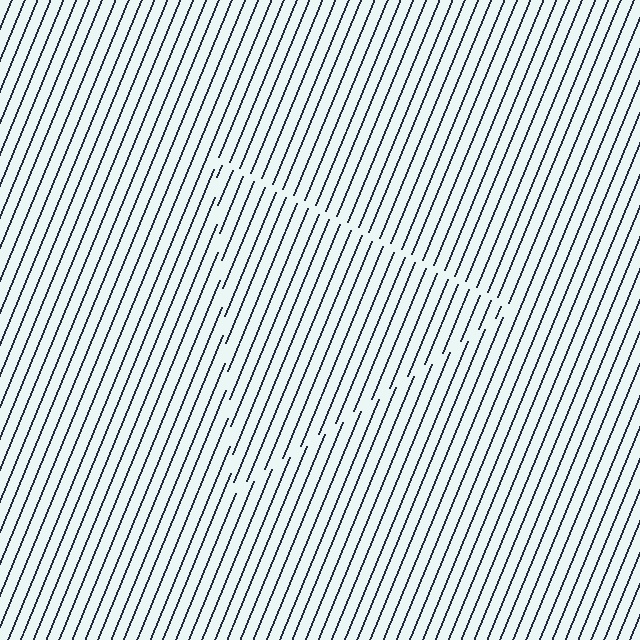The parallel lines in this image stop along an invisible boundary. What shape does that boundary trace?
An illusory triangle. The interior of the shape contains the same grating, shifted by half a period — the contour is defined by the phase discontinuity where line-ends from the inner and outer gratings abut.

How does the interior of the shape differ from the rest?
The interior of the shape contains the same grating, shifted by half a period — the contour is defined by the phase discontinuity where line-ends from the inner and outer gratings abut.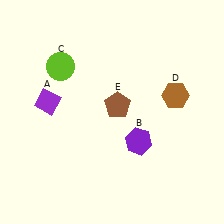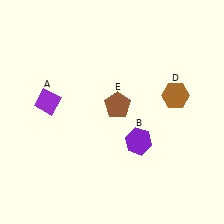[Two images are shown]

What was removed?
The lime circle (C) was removed in Image 2.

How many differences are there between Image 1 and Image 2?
There is 1 difference between the two images.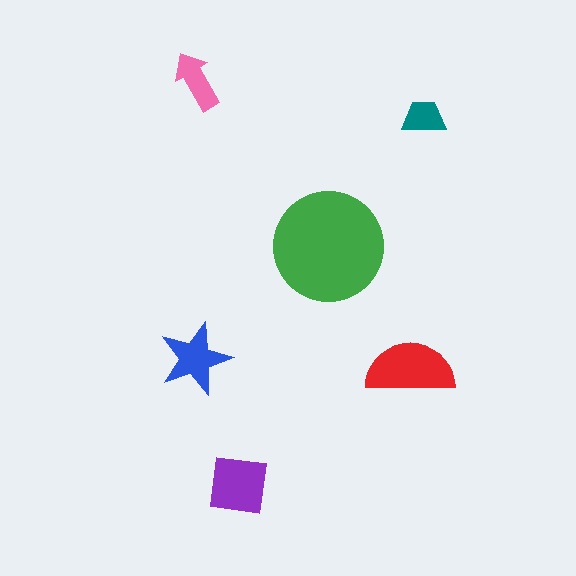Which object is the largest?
The green circle.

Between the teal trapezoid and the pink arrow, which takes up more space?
The pink arrow.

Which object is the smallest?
The teal trapezoid.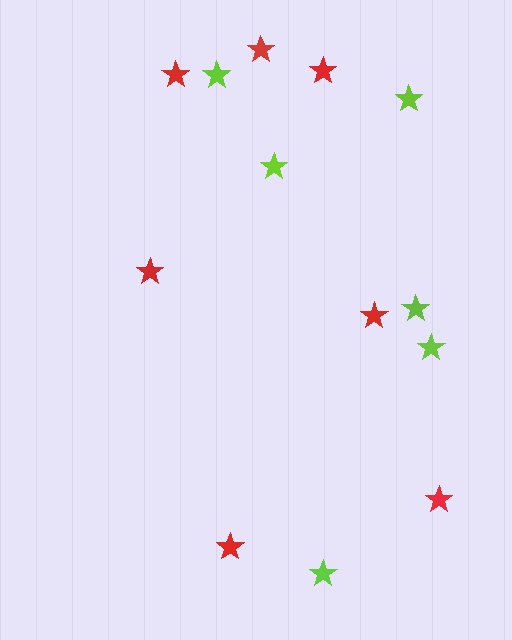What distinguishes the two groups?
There are 2 groups: one group of lime stars (6) and one group of red stars (7).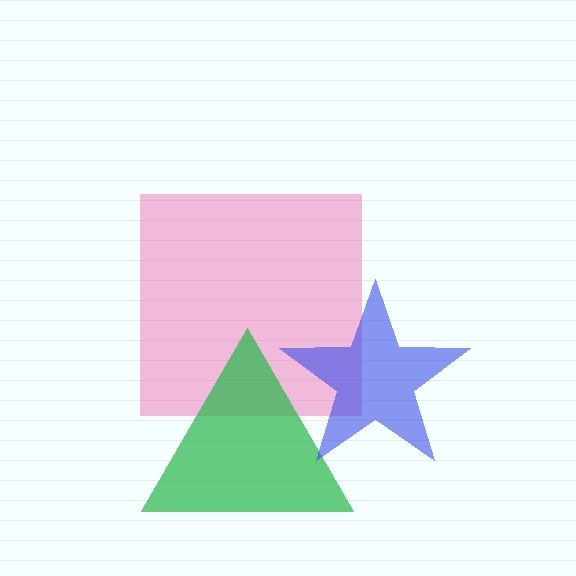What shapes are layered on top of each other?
The layered shapes are: a pink square, a green triangle, a blue star.